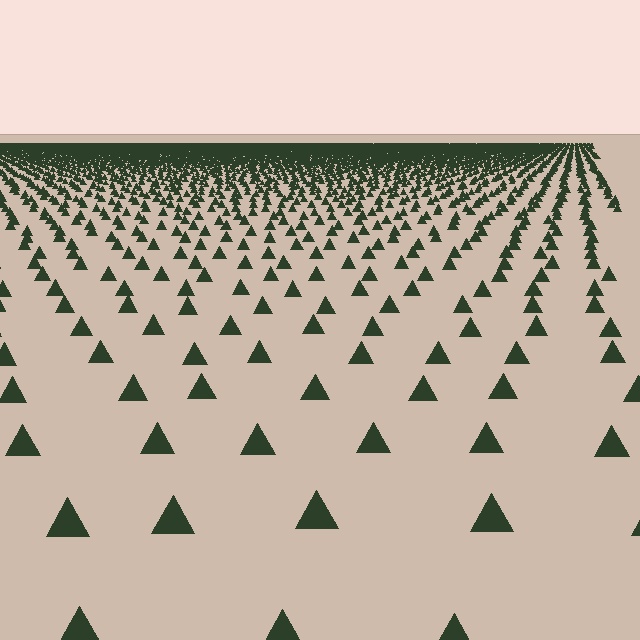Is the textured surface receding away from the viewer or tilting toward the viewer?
The surface is receding away from the viewer. Texture elements get smaller and denser toward the top.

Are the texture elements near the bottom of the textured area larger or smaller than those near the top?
Larger. Near the bottom, elements are closer to the viewer and appear at a bigger on-screen size.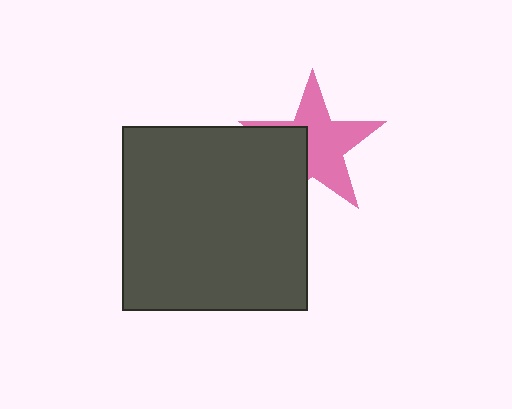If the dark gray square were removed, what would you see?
You would see the complete pink star.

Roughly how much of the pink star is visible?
Most of it is visible (roughly 65%).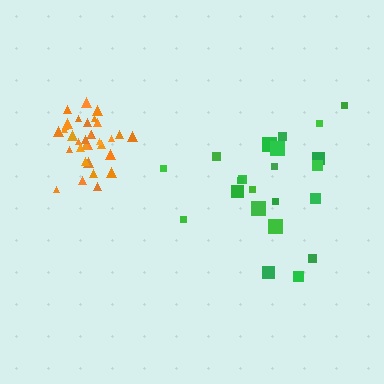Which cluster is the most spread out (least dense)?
Green.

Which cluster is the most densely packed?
Orange.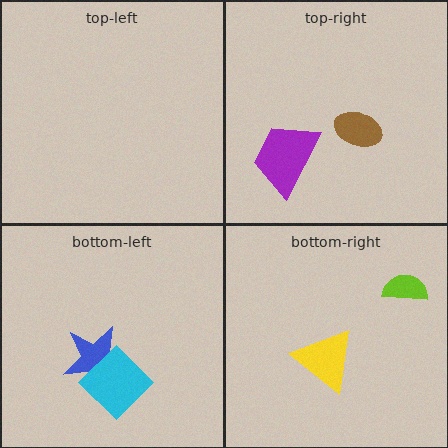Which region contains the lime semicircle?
The bottom-right region.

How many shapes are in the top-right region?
2.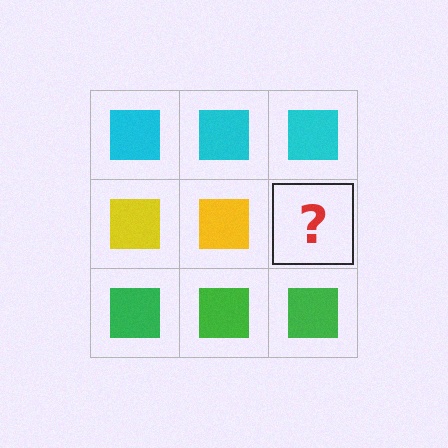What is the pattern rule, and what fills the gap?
The rule is that each row has a consistent color. The gap should be filled with a yellow square.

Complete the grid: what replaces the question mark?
The question mark should be replaced with a yellow square.